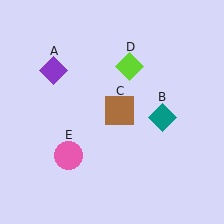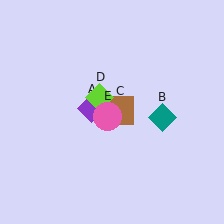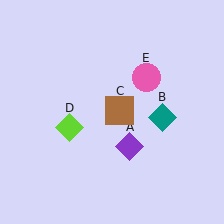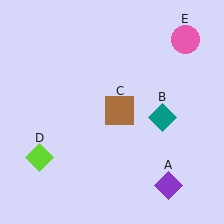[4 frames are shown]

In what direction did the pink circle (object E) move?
The pink circle (object E) moved up and to the right.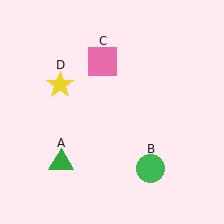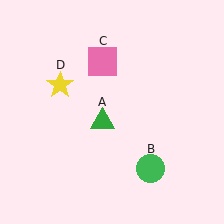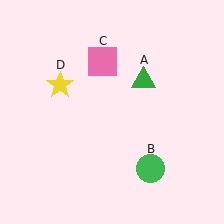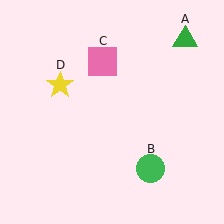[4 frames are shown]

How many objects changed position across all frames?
1 object changed position: green triangle (object A).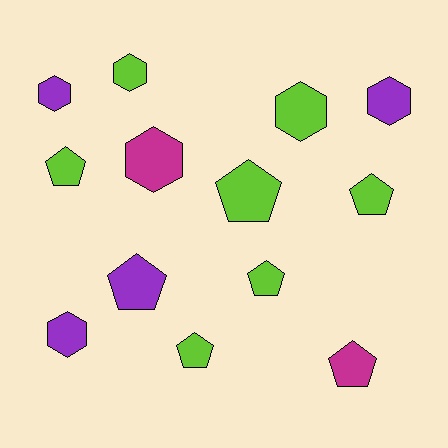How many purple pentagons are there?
There is 1 purple pentagon.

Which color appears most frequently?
Lime, with 7 objects.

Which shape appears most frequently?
Pentagon, with 7 objects.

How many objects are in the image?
There are 13 objects.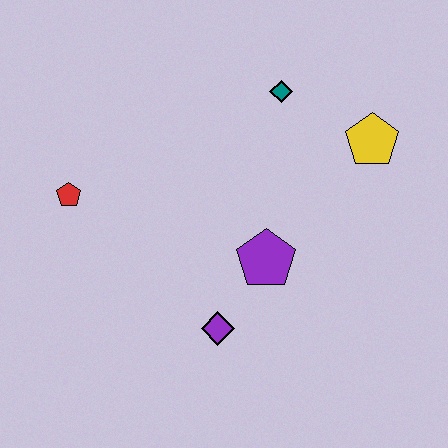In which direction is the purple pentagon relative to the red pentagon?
The purple pentagon is to the right of the red pentagon.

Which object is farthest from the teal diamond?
The purple diamond is farthest from the teal diamond.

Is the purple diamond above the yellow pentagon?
No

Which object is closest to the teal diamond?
The yellow pentagon is closest to the teal diamond.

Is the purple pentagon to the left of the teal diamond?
Yes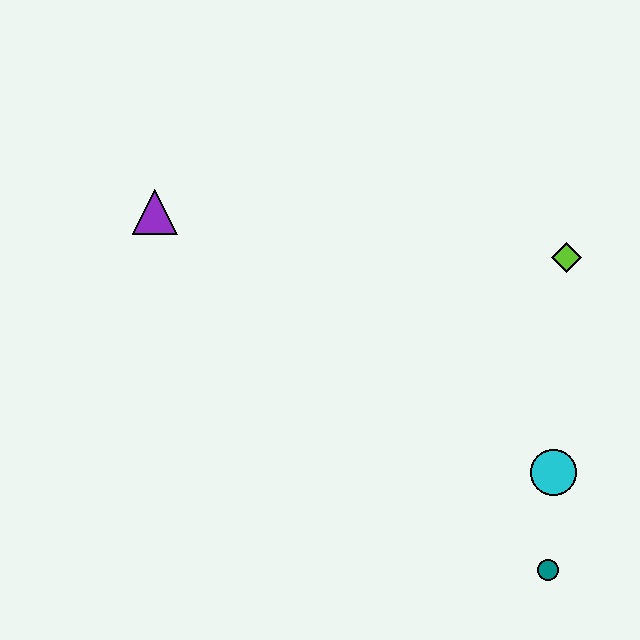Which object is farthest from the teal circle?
The purple triangle is farthest from the teal circle.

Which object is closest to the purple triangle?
The lime diamond is closest to the purple triangle.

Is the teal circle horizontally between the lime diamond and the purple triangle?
Yes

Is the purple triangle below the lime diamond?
No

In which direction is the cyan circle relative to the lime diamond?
The cyan circle is below the lime diamond.